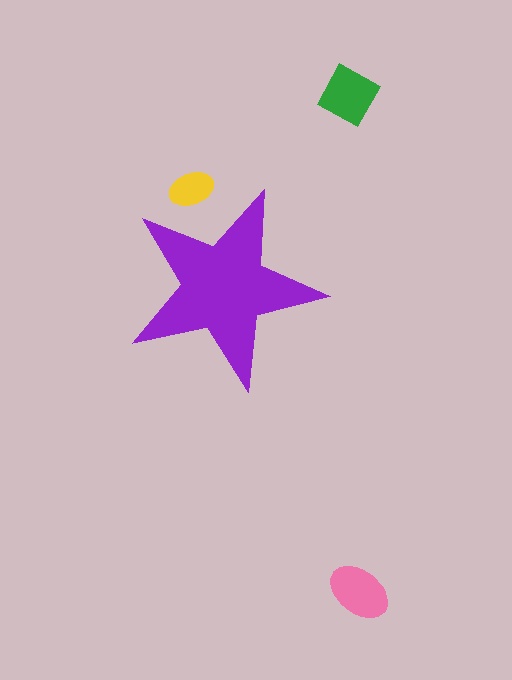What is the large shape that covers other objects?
A purple star.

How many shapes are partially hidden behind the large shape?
1 shape is partially hidden.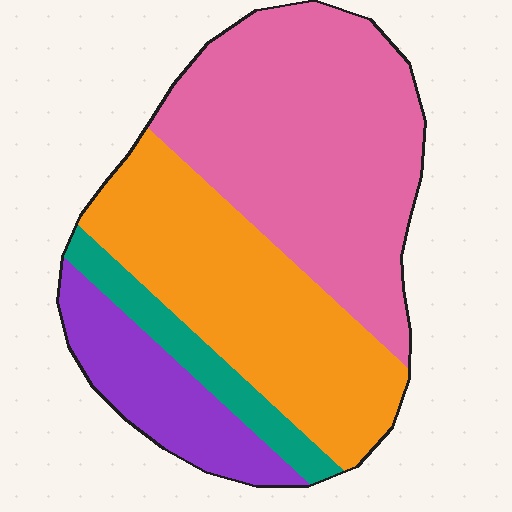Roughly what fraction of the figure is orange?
Orange takes up about one third (1/3) of the figure.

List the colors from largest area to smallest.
From largest to smallest: pink, orange, purple, teal.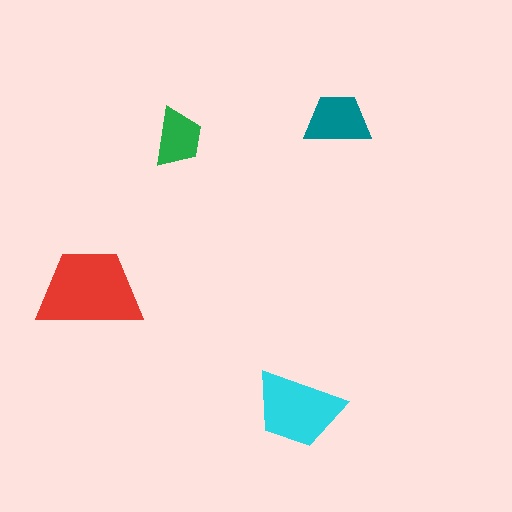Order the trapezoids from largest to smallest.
the red one, the cyan one, the teal one, the green one.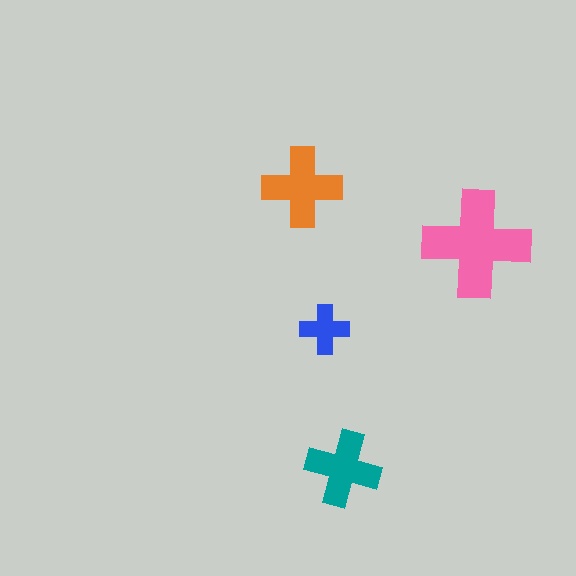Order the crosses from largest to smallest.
the pink one, the orange one, the teal one, the blue one.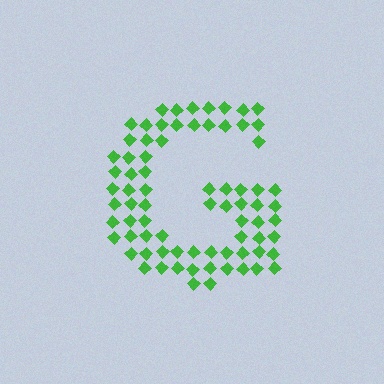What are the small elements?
The small elements are diamonds.